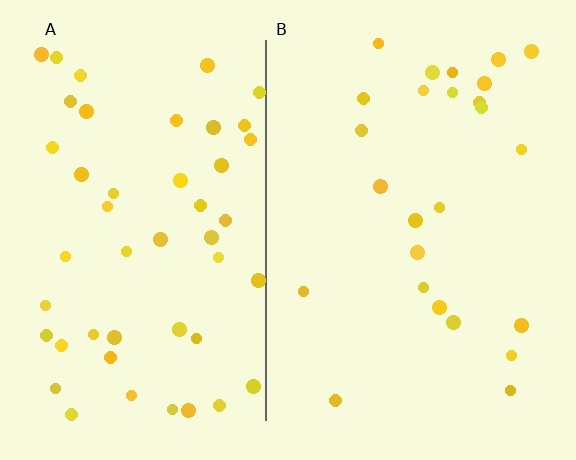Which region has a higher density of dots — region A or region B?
A (the left).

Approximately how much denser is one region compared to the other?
Approximately 1.9× — region A over region B.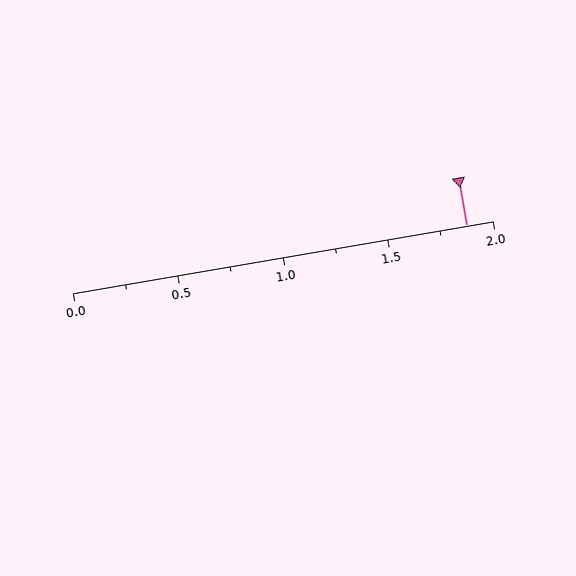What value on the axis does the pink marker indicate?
The marker indicates approximately 1.88.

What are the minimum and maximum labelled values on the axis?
The axis runs from 0.0 to 2.0.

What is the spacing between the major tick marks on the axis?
The major ticks are spaced 0.5 apart.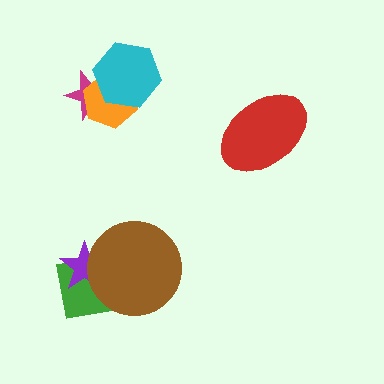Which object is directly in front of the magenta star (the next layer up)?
The orange hexagon is directly in front of the magenta star.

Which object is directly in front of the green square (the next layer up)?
The purple star is directly in front of the green square.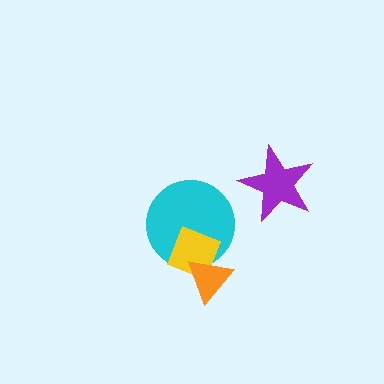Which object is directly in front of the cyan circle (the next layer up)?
The yellow diamond is directly in front of the cyan circle.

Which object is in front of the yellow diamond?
The orange triangle is in front of the yellow diamond.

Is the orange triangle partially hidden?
No, no other shape covers it.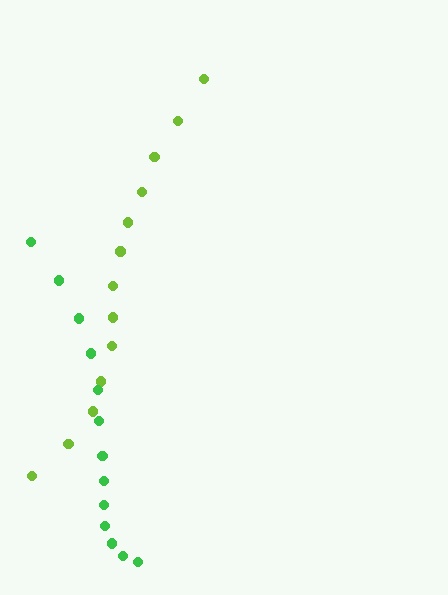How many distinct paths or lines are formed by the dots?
There are 2 distinct paths.